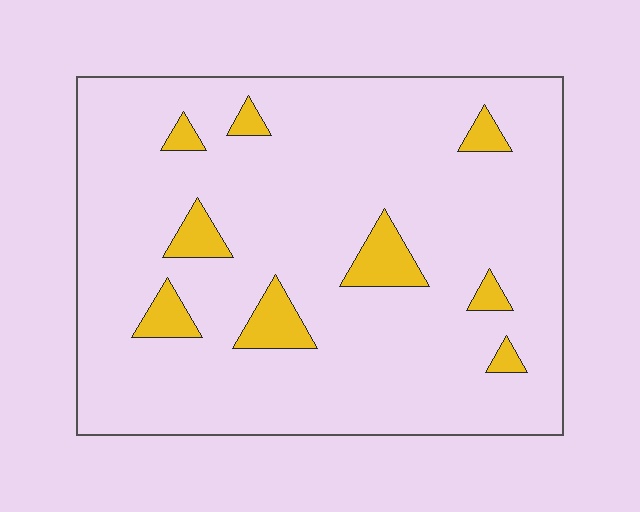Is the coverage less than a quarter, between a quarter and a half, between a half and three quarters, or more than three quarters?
Less than a quarter.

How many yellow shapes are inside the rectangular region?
9.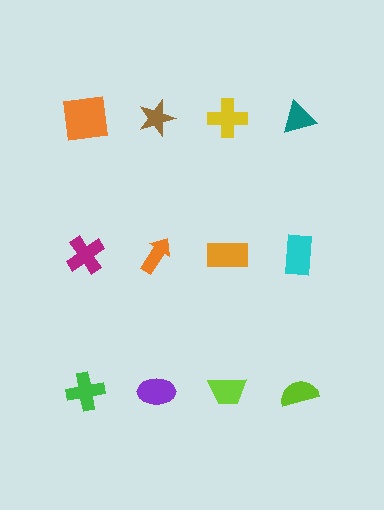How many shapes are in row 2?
4 shapes.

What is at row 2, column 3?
An orange rectangle.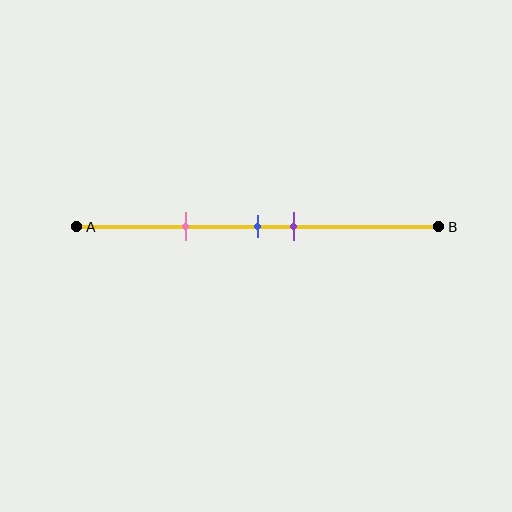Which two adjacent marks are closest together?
The blue and purple marks are the closest adjacent pair.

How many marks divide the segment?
There are 3 marks dividing the segment.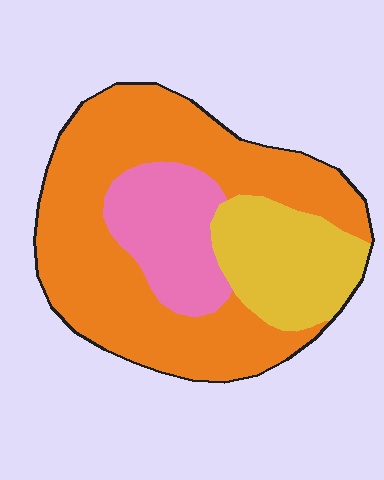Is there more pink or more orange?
Orange.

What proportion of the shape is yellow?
Yellow covers about 20% of the shape.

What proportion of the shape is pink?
Pink takes up between a sixth and a third of the shape.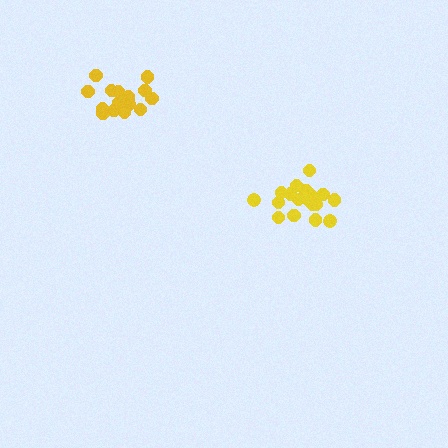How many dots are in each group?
Group 1: 18 dots, Group 2: 19 dots (37 total).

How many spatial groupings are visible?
There are 2 spatial groupings.